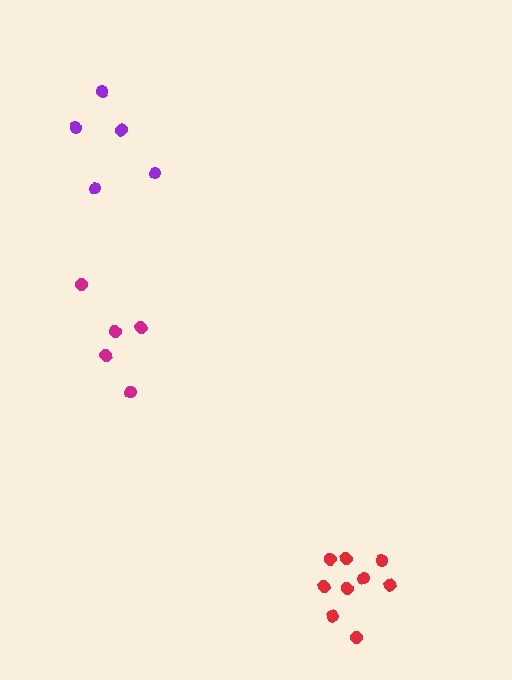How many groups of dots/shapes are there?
There are 3 groups.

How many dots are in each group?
Group 1: 5 dots, Group 2: 9 dots, Group 3: 5 dots (19 total).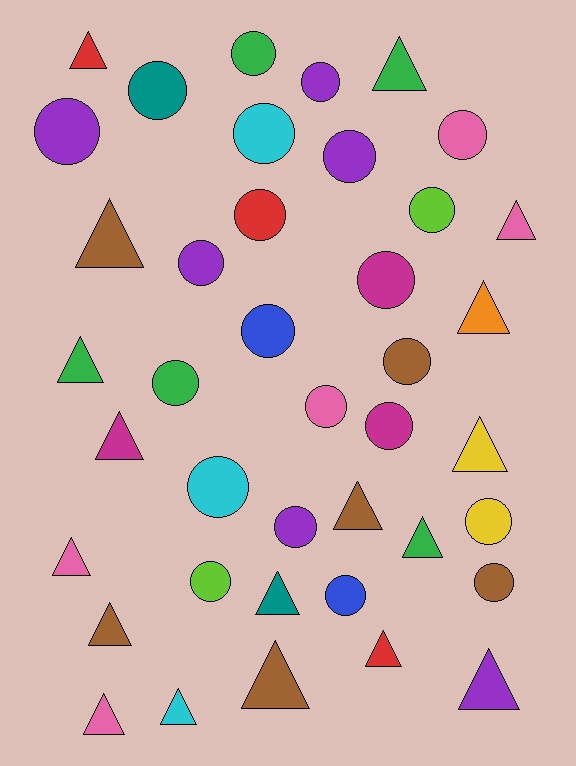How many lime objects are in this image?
There are 2 lime objects.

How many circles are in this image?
There are 22 circles.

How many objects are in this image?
There are 40 objects.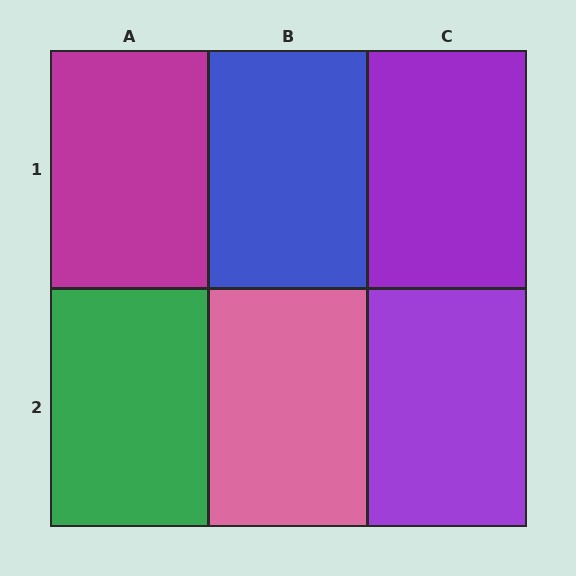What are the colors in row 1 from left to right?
Magenta, blue, purple.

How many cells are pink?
1 cell is pink.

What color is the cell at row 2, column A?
Green.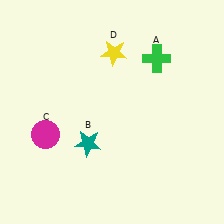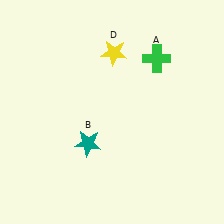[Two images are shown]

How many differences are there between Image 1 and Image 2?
There is 1 difference between the two images.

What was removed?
The magenta circle (C) was removed in Image 2.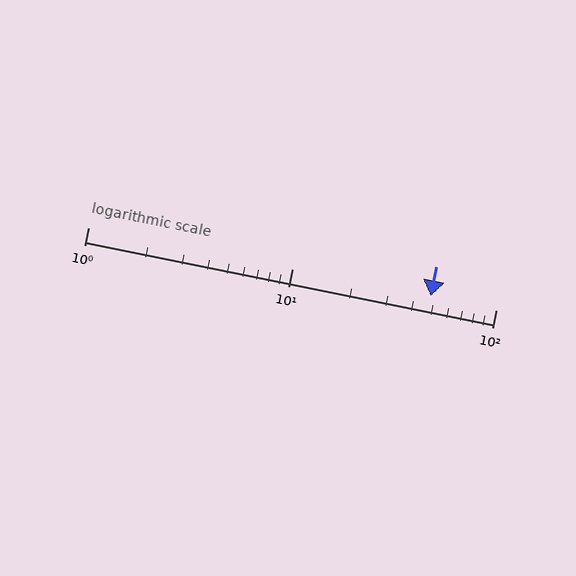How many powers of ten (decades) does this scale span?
The scale spans 2 decades, from 1 to 100.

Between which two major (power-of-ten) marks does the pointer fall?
The pointer is between 10 and 100.